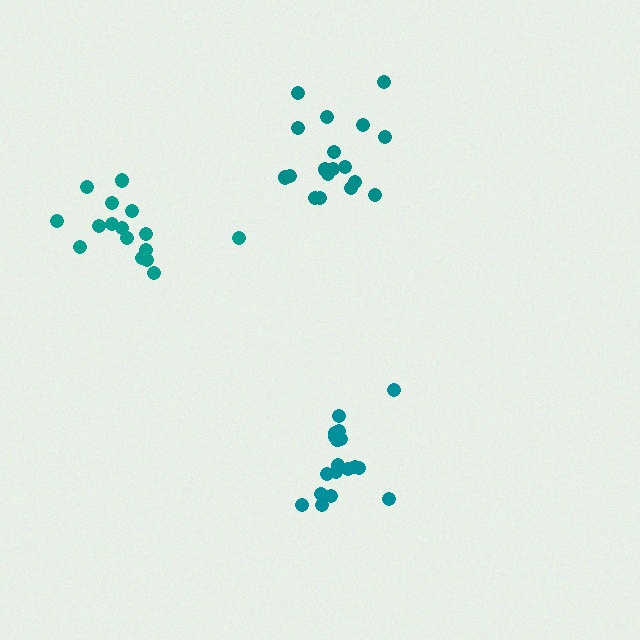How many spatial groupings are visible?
There are 3 spatial groupings.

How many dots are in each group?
Group 1: 16 dots, Group 2: 19 dots, Group 3: 18 dots (53 total).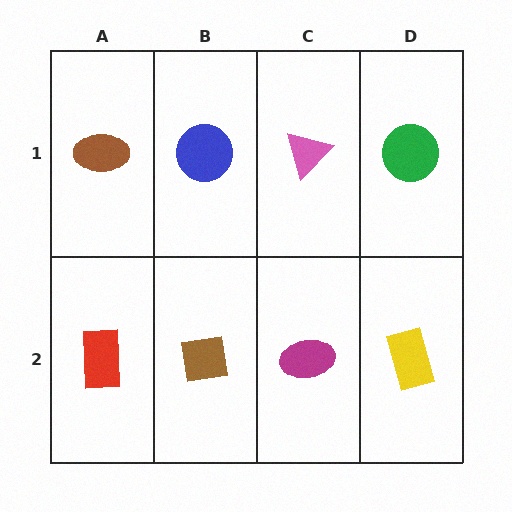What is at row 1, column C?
A pink triangle.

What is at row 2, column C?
A magenta ellipse.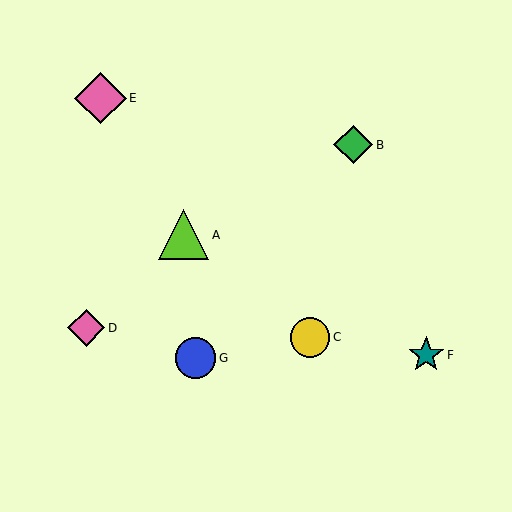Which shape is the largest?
The pink diamond (labeled E) is the largest.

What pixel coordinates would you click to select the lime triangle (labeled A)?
Click at (184, 235) to select the lime triangle A.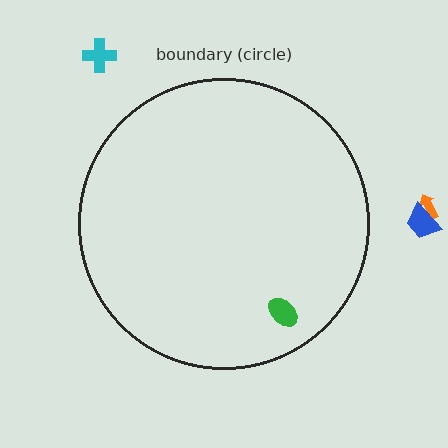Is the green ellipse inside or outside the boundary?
Inside.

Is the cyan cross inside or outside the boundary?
Outside.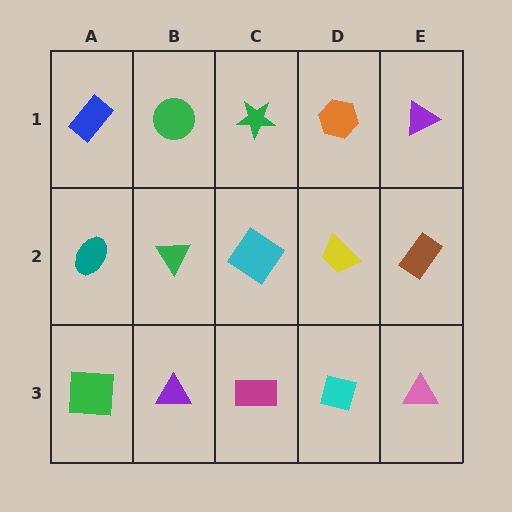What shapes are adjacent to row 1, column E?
A brown rectangle (row 2, column E), an orange hexagon (row 1, column D).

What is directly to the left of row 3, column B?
A green square.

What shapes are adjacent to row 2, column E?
A purple triangle (row 1, column E), a pink triangle (row 3, column E), a yellow trapezoid (row 2, column D).